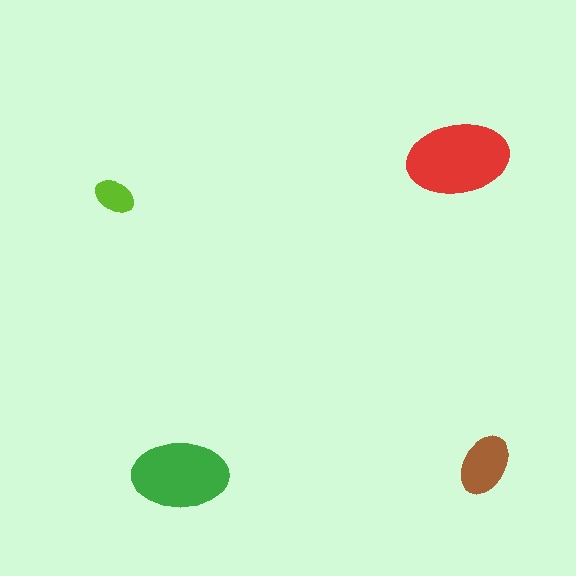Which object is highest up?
The red ellipse is topmost.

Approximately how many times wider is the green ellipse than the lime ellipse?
About 2.5 times wider.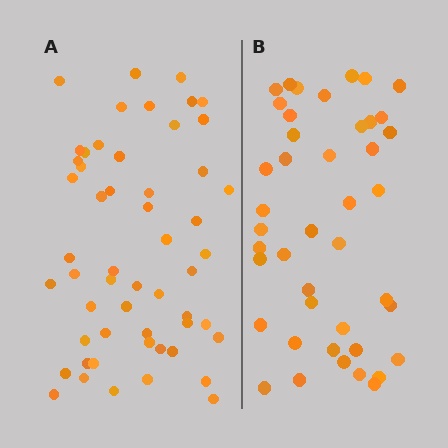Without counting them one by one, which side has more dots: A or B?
Region A (the left region) has more dots.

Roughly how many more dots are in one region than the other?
Region A has roughly 12 or so more dots than region B.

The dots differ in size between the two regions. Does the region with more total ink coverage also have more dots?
No. Region B has more total ink coverage because its dots are larger, but region A actually contains more individual dots. Total area can be misleading — the number of items is what matters here.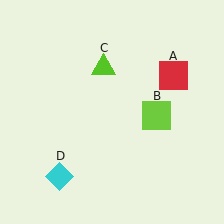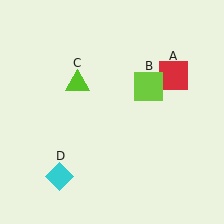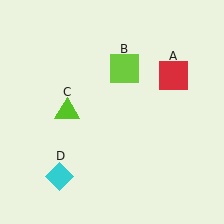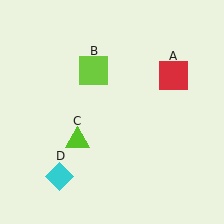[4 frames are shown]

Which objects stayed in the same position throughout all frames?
Red square (object A) and cyan diamond (object D) remained stationary.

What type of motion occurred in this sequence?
The lime square (object B), lime triangle (object C) rotated counterclockwise around the center of the scene.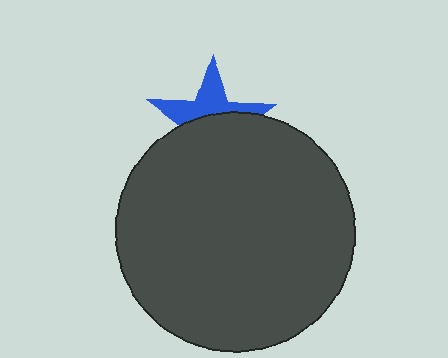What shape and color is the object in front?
The object in front is a dark gray circle.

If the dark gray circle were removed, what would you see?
You would see the complete blue star.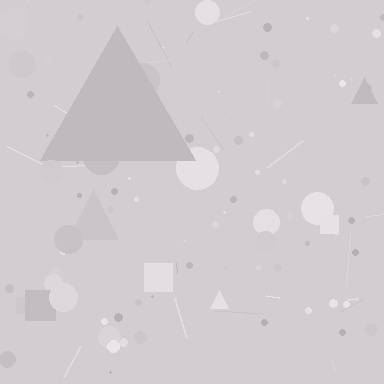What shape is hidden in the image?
A triangle is hidden in the image.